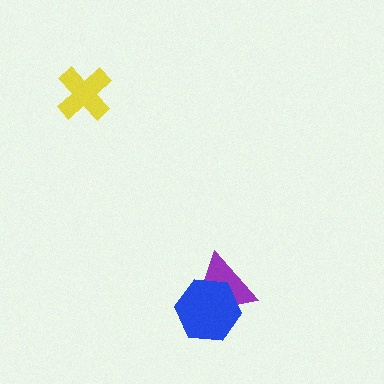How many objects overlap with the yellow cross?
0 objects overlap with the yellow cross.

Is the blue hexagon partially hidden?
No, no other shape covers it.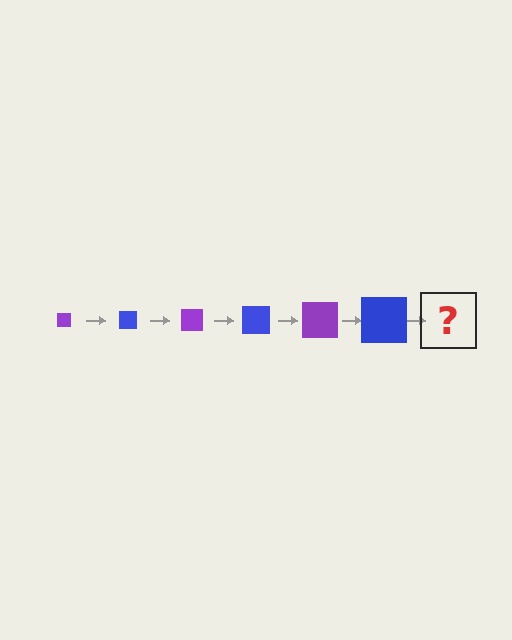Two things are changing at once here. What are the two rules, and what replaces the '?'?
The two rules are that the square grows larger each step and the color cycles through purple and blue. The '?' should be a purple square, larger than the previous one.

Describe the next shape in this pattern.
It should be a purple square, larger than the previous one.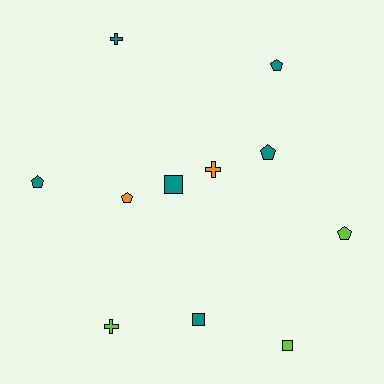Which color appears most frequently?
Teal, with 6 objects.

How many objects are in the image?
There are 11 objects.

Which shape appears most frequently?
Pentagon, with 5 objects.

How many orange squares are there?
There are no orange squares.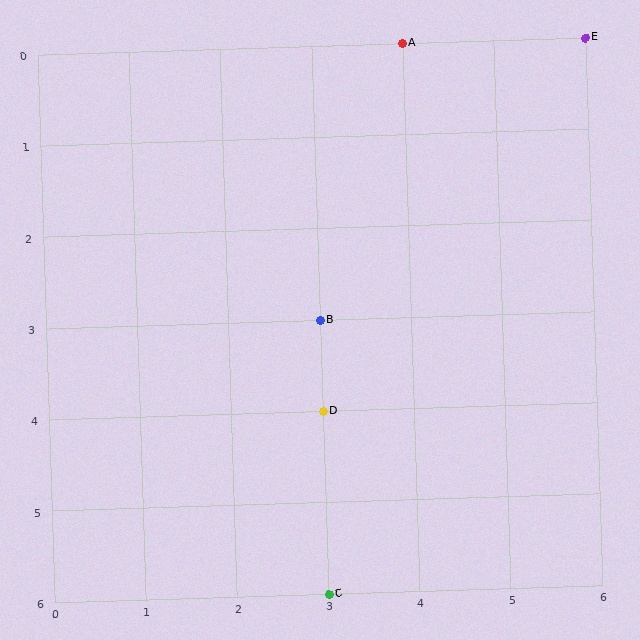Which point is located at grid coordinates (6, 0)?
Point E is at (6, 0).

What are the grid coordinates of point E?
Point E is at grid coordinates (6, 0).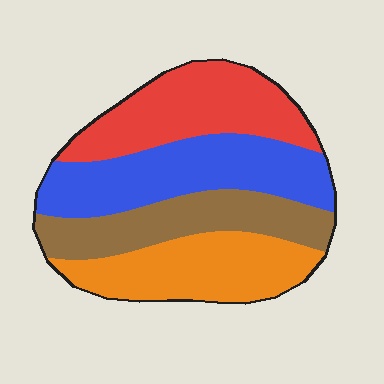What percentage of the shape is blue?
Blue covers around 30% of the shape.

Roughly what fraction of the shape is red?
Red covers 26% of the shape.